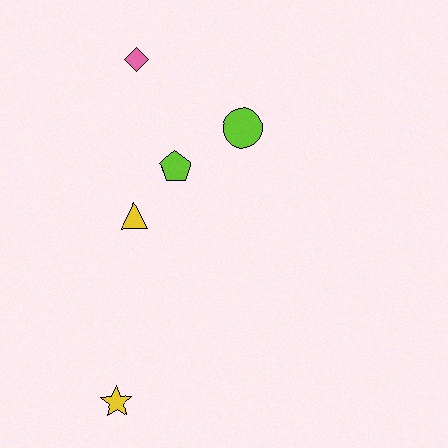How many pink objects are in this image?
There is 1 pink object.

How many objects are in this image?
There are 5 objects.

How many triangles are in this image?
There is 1 triangle.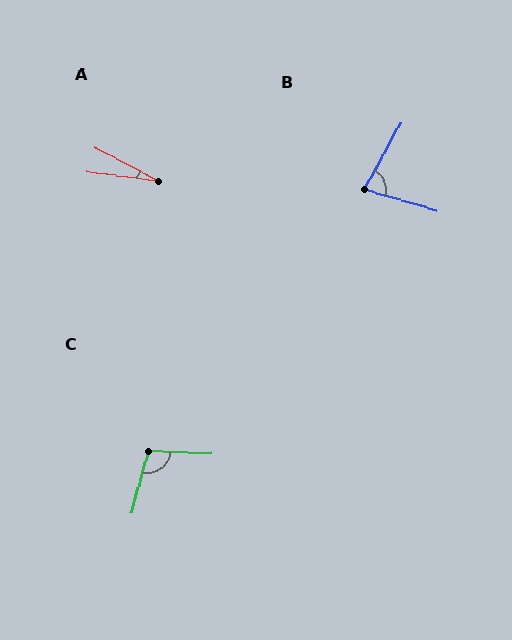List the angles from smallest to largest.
A (21°), B (77°), C (103°).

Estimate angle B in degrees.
Approximately 77 degrees.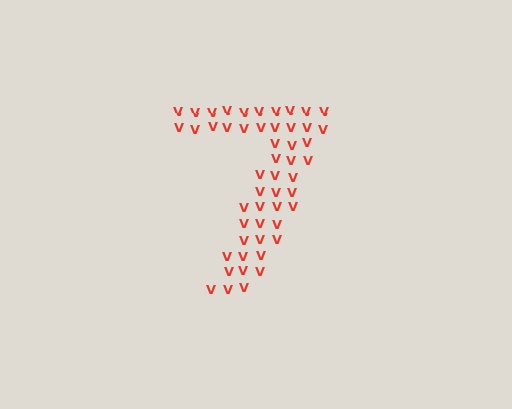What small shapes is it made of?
It is made of small letter V's.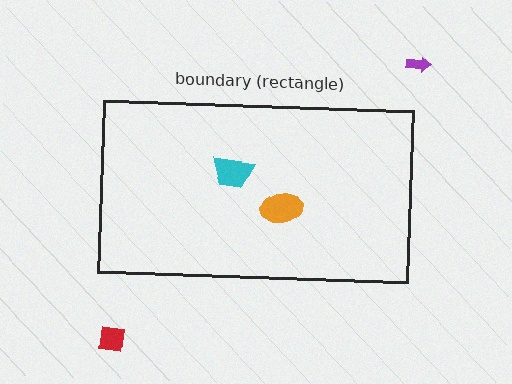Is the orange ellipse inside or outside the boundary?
Inside.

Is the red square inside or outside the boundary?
Outside.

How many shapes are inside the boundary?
2 inside, 2 outside.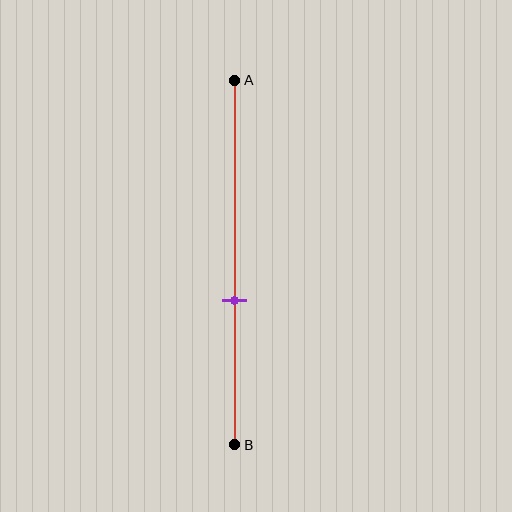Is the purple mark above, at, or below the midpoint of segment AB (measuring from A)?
The purple mark is below the midpoint of segment AB.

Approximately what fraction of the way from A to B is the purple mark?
The purple mark is approximately 60% of the way from A to B.